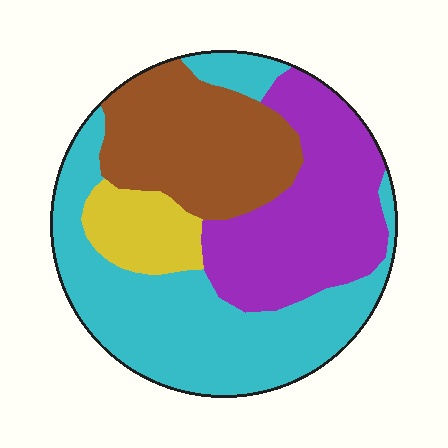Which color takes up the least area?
Yellow, at roughly 10%.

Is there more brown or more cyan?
Cyan.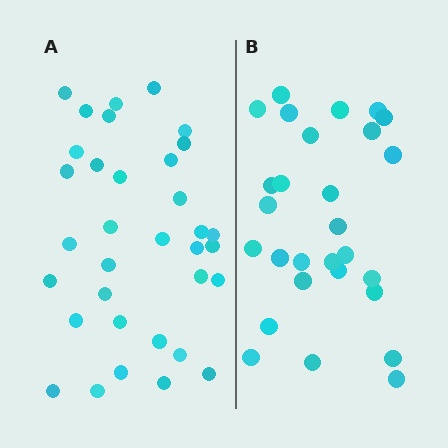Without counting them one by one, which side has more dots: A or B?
Region A (the left region) has more dots.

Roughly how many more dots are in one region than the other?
Region A has about 6 more dots than region B.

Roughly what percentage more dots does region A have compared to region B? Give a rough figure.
About 20% more.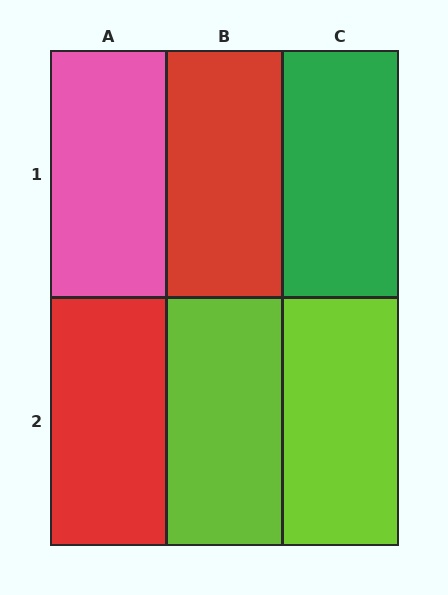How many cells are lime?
2 cells are lime.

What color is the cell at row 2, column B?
Lime.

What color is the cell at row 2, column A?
Red.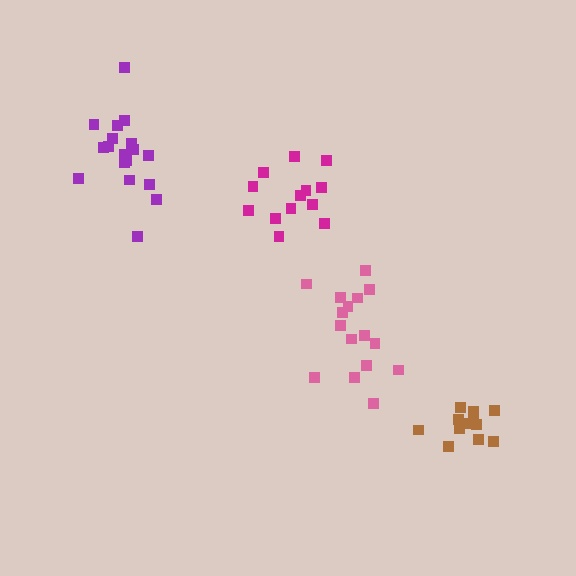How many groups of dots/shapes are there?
There are 4 groups.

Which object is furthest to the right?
The brown cluster is rightmost.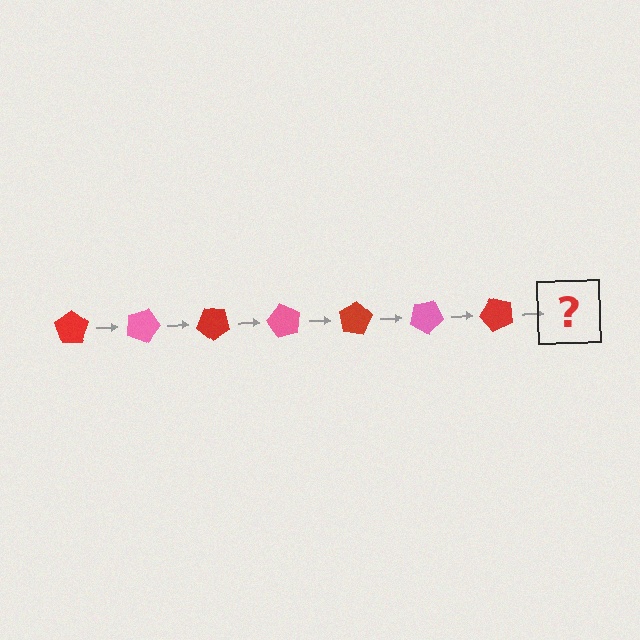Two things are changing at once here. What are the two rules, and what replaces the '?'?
The two rules are that it rotates 20 degrees each step and the color cycles through red and pink. The '?' should be a pink pentagon, rotated 140 degrees from the start.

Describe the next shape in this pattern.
It should be a pink pentagon, rotated 140 degrees from the start.